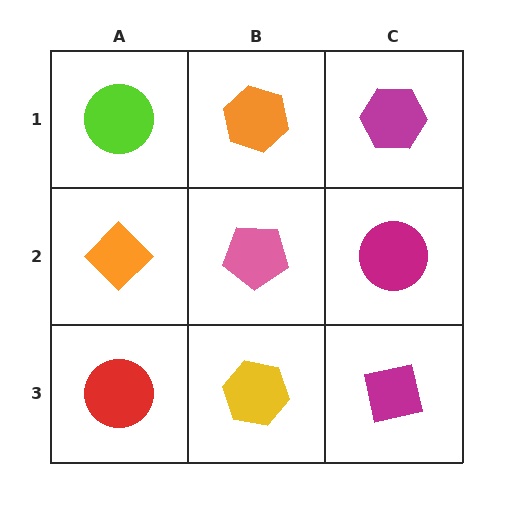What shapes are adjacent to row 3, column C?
A magenta circle (row 2, column C), a yellow hexagon (row 3, column B).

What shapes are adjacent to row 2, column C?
A magenta hexagon (row 1, column C), a magenta square (row 3, column C), a pink pentagon (row 2, column B).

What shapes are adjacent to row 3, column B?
A pink pentagon (row 2, column B), a red circle (row 3, column A), a magenta square (row 3, column C).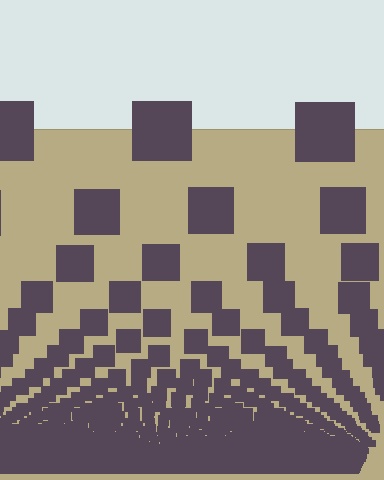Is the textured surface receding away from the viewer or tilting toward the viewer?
The surface appears to tilt toward the viewer. Texture elements get larger and sparser toward the top.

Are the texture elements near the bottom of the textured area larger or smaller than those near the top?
Smaller. The gradient is inverted — elements near the bottom are smaller and denser.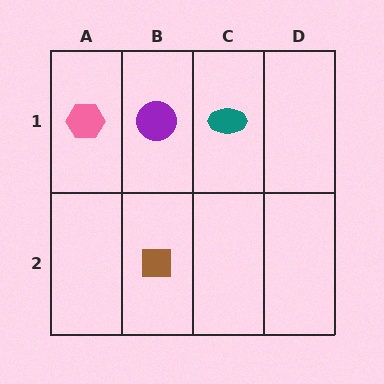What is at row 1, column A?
A pink hexagon.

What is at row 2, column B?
A brown square.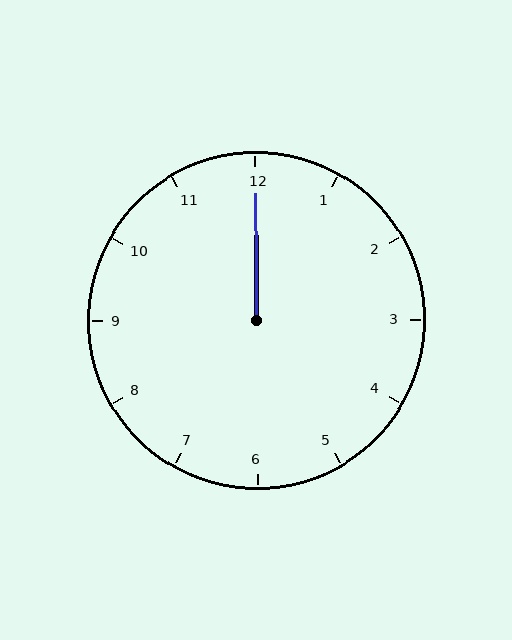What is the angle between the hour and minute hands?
Approximately 0 degrees.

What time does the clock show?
12:00.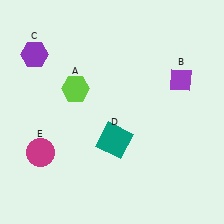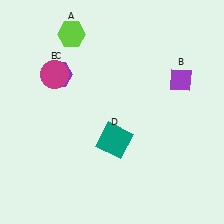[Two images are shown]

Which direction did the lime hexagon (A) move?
The lime hexagon (A) moved up.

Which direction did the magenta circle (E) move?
The magenta circle (E) moved up.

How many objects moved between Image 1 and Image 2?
3 objects moved between the two images.